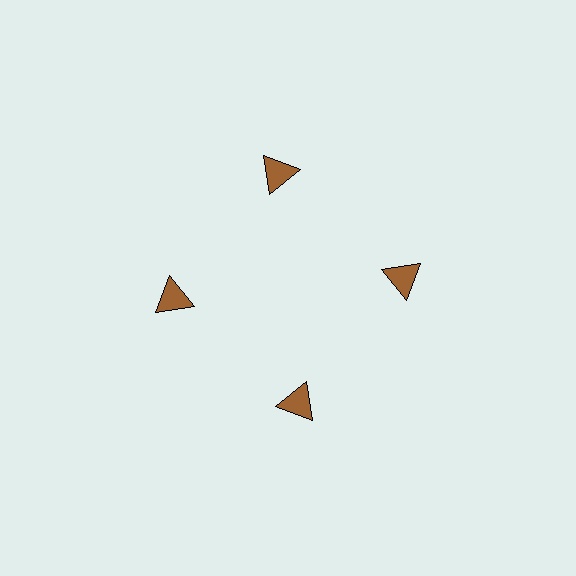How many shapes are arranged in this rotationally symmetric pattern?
There are 4 shapes, arranged in 4 groups of 1.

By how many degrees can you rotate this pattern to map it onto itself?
The pattern maps onto itself every 90 degrees of rotation.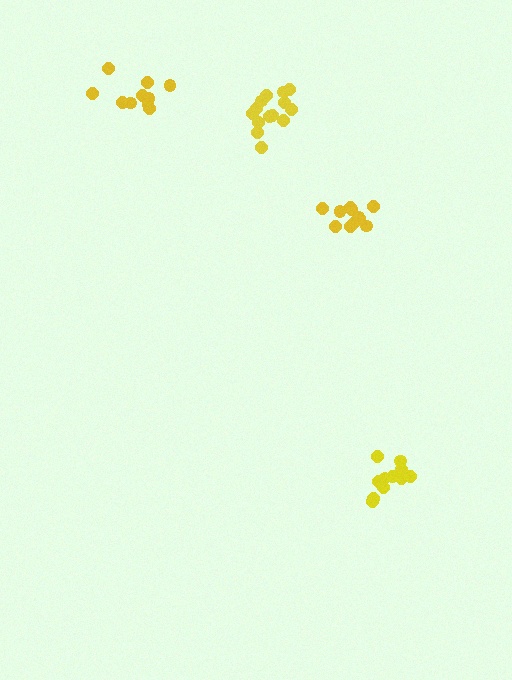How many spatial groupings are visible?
There are 4 spatial groupings.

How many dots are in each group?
Group 1: 11 dots, Group 2: 11 dots, Group 3: 10 dots, Group 4: 14 dots (46 total).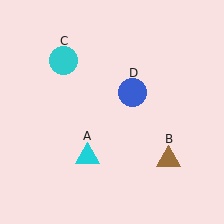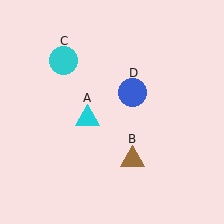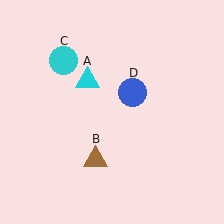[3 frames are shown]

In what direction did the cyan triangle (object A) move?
The cyan triangle (object A) moved up.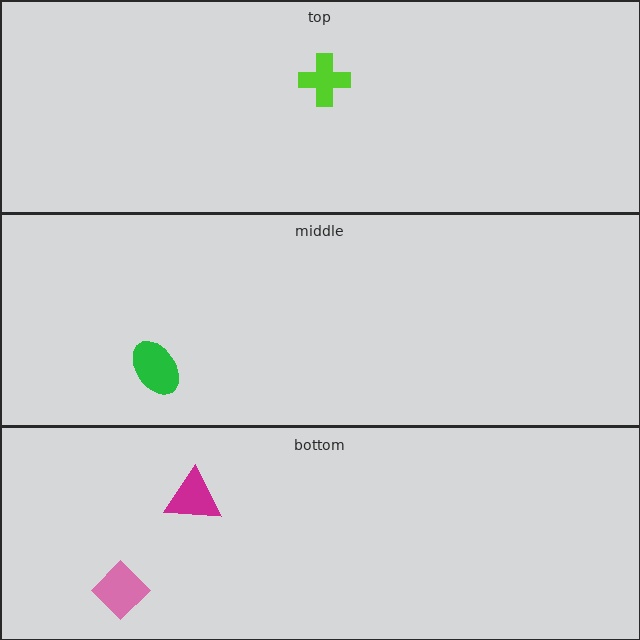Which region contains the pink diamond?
The bottom region.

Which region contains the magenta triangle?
The bottom region.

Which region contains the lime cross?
The top region.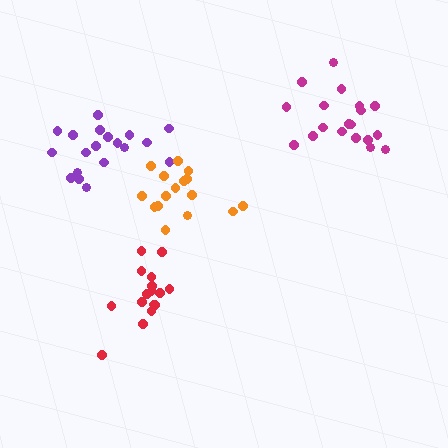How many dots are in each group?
Group 1: 16 dots, Group 2: 19 dots, Group 3: 16 dots, Group 4: 19 dots (70 total).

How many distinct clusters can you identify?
There are 4 distinct clusters.